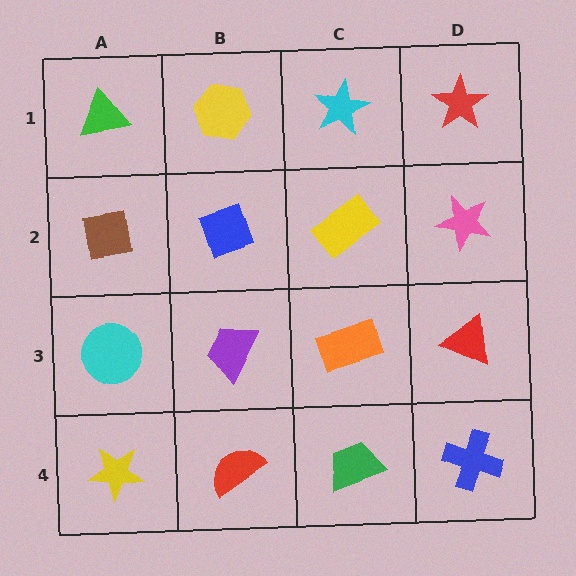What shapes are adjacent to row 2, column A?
A green triangle (row 1, column A), a cyan circle (row 3, column A), a blue diamond (row 2, column B).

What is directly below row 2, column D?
A red triangle.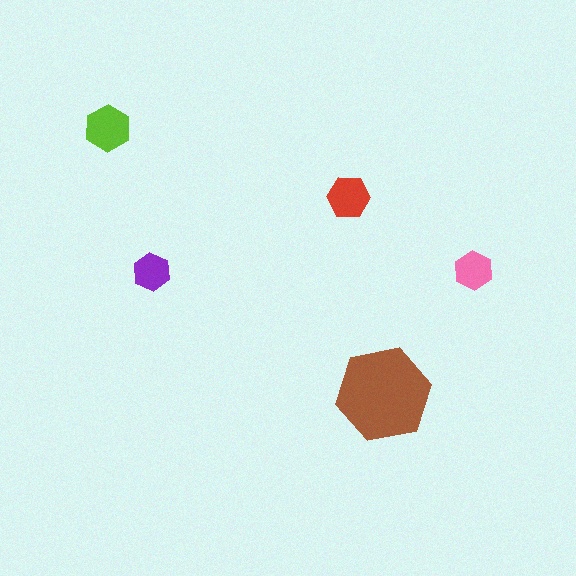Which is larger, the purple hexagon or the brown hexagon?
The brown one.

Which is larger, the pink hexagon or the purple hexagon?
The pink one.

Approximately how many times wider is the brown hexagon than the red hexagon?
About 2 times wider.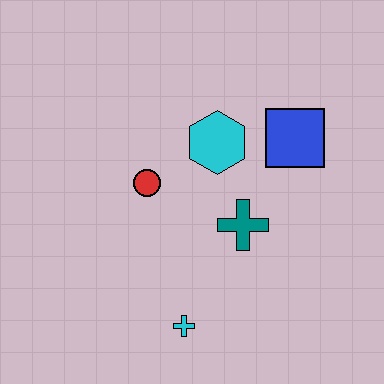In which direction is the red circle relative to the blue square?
The red circle is to the left of the blue square.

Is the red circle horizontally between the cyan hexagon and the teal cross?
No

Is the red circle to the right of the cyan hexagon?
No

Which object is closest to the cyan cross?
The teal cross is closest to the cyan cross.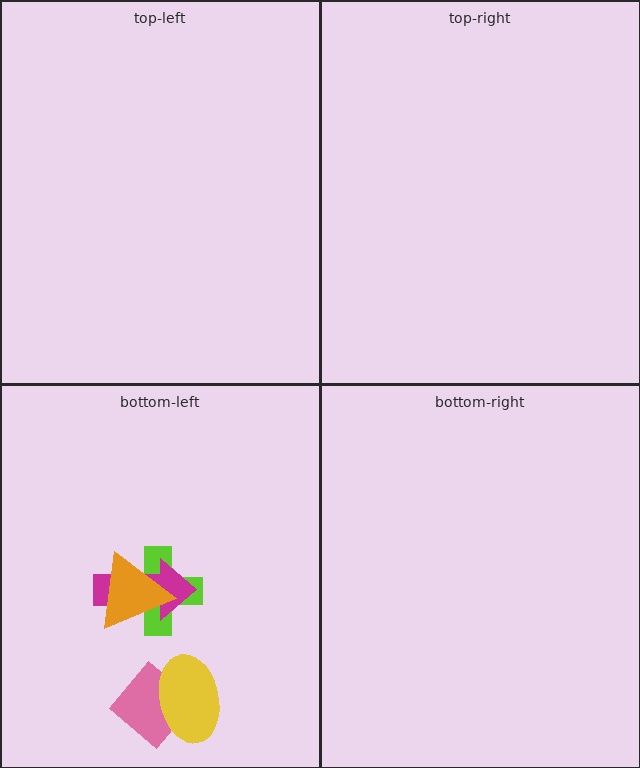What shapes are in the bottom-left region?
The lime cross, the pink diamond, the magenta arrow, the orange triangle, the yellow ellipse.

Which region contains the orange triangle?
The bottom-left region.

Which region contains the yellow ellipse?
The bottom-left region.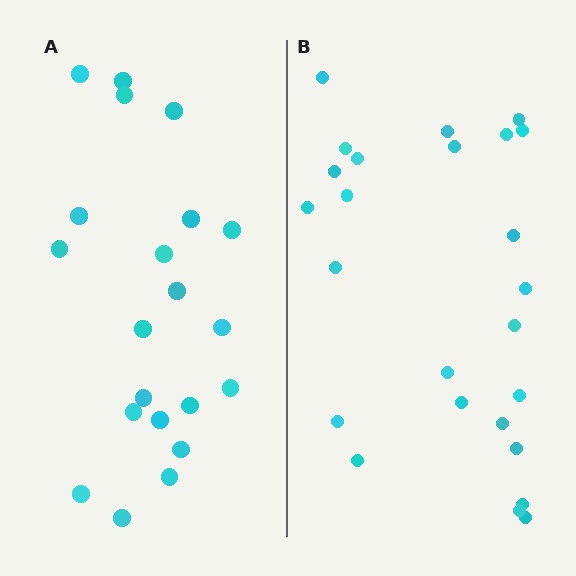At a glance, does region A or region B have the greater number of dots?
Region B (the right region) has more dots.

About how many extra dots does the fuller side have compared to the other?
Region B has about 4 more dots than region A.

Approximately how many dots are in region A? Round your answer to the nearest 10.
About 20 dots. (The exact count is 21, which rounds to 20.)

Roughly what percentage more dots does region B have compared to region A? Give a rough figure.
About 20% more.